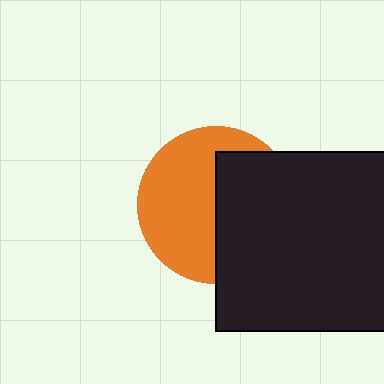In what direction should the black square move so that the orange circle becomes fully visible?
The black square should move right. That is the shortest direction to clear the overlap and leave the orange circle fully visible.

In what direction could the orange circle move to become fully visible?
The orange circle could move left. That would shift it out from behind the black square entirely.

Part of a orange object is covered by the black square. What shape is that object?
It is a circle.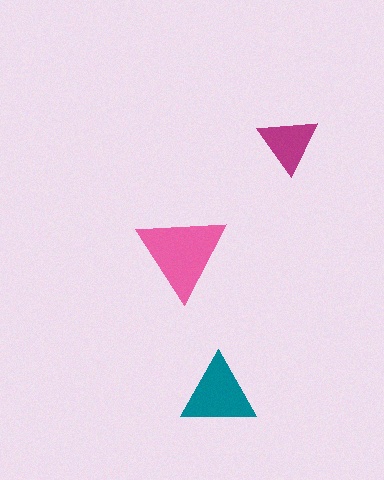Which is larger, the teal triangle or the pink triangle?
The pink one.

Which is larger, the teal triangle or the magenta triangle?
The teal one.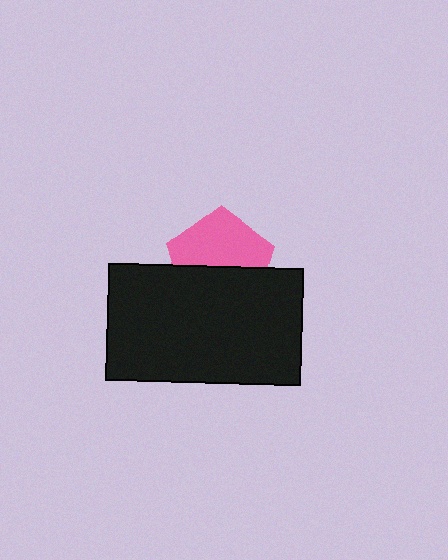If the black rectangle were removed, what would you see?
You would see the complete pink pentagon.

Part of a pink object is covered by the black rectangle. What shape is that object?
It is a pentagon.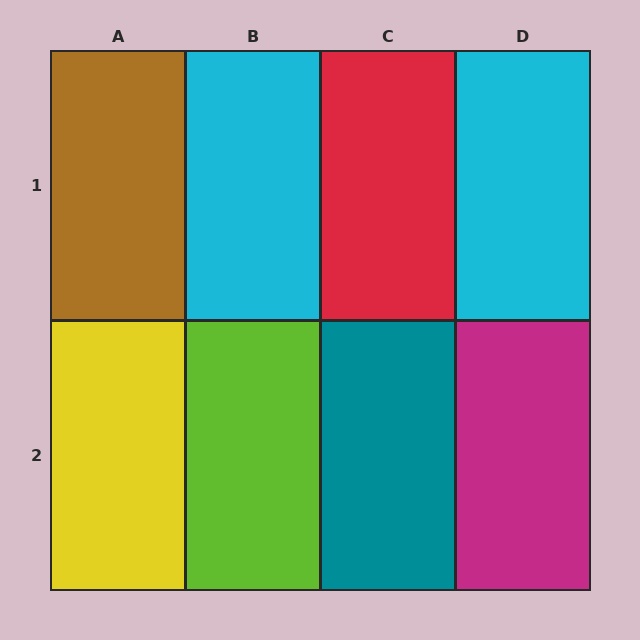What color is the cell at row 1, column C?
Red.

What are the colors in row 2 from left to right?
Yellow, lime, teal, magenta.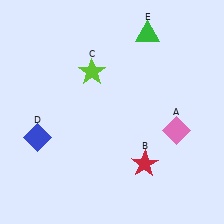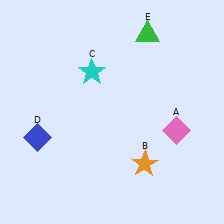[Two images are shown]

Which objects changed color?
B changed from red to orange. C changed from lime to cyan.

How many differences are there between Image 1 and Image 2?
There are 2 differences between the two images.